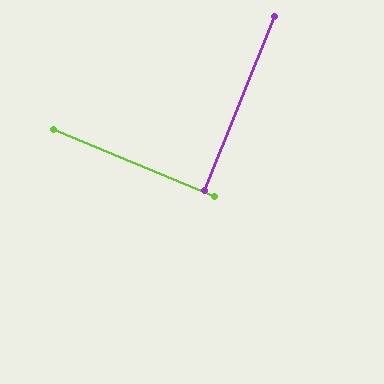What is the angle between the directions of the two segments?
Approximately 90 degrees.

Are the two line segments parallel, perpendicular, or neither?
Perpendicular — they meet at approximately 90°.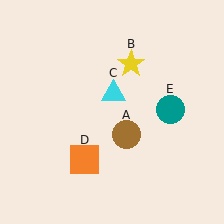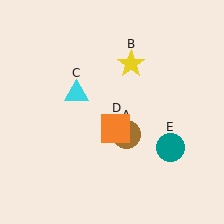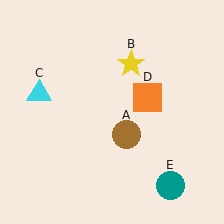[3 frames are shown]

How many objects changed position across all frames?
3 objects changed position: cyan triangle (object C), orange square (object D), teal circle (object E).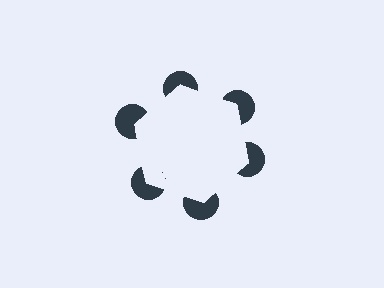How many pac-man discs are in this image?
There are 6 — one at each vertex of the illusory hexagon.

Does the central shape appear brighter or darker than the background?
It typically appears slightly brighter than the background, even though no actual brightness change is drawn.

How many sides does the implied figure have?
6 sides.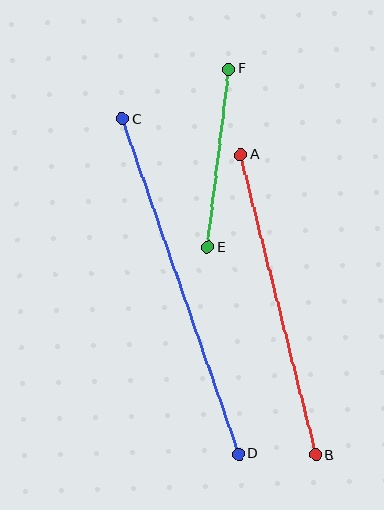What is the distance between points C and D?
The distance is approximately 354 pixels.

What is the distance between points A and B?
The distance is approximately 310 pixels.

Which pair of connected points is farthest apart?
Points C and D are farthest apart.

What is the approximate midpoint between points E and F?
The midpoint is at approximately (218, 158) pixels.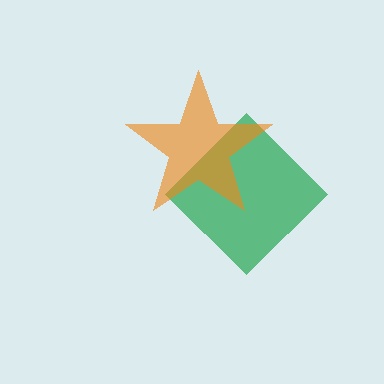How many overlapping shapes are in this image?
There are 2 overlapping shapes in the image.